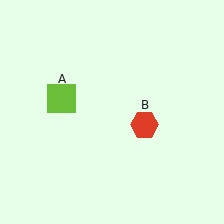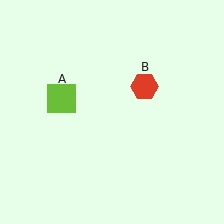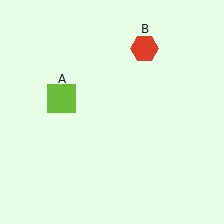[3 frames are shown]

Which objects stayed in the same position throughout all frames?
Lime square (object A) remained stationary.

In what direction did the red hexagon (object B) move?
The red hexagon (object B) moved up.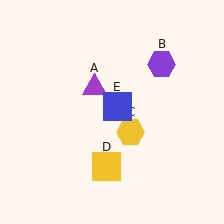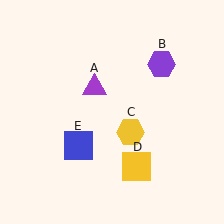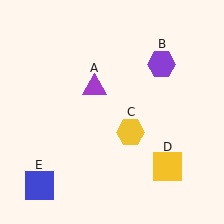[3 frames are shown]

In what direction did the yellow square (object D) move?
The yellow square (object D) moved right.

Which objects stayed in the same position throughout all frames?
Purple triangle (object A) and purple hexagon (object B) and yellow hexagon (object C) remained stationary.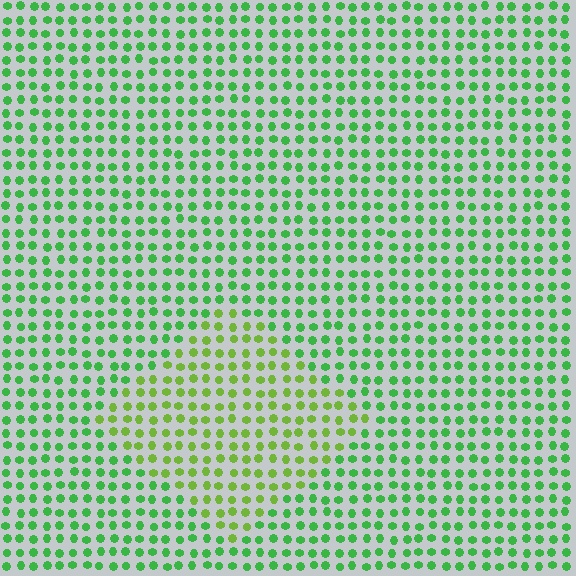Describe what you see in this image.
The image is filled with small green elements in a uniform arrangement. A diamond-shaped region is visible where the elements are tinted to a slightly different hue, forming a subtle color boundary.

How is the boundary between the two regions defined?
The boundary is defined purely by a slight shift in hue (about 31 degrees). Spacing, size, and orientation are identical on both sides.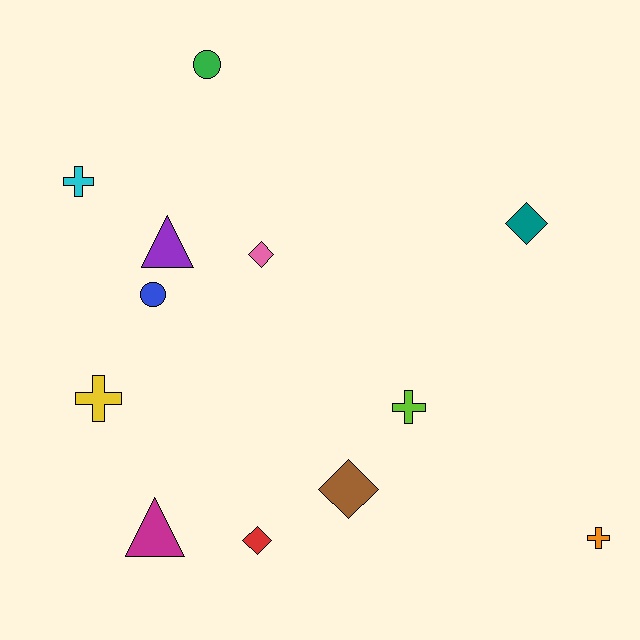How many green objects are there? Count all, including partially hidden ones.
There is 1 green object.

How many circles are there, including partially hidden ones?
There are 2 circles.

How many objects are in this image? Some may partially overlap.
There are 12 objects.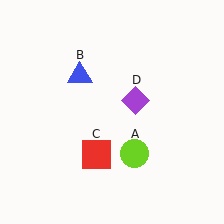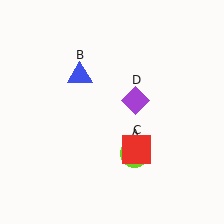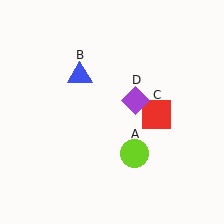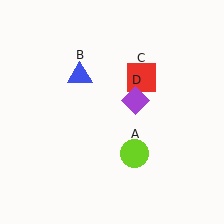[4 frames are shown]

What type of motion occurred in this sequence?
The red square (object C) rotated counterclockwise around the center of the scene.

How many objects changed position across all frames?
1 object changed position: red square (object C).